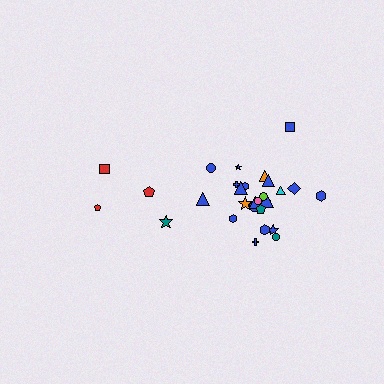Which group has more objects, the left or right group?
The right group.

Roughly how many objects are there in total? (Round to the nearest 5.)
Roughly 30 objects in total.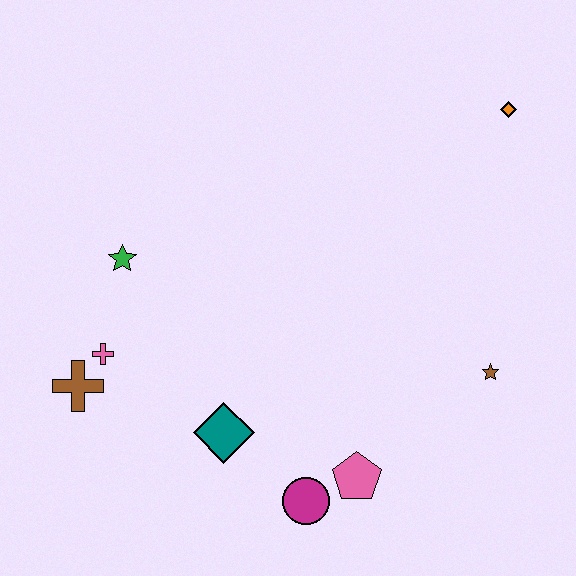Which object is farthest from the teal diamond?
The orange diamond is farthest from the teal diamond.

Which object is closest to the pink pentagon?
The magenta circle is closest to the pink pentagon.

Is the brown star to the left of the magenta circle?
No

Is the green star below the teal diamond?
No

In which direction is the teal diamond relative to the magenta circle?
The teal diamond is to the left of the magenta circle.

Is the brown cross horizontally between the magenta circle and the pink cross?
No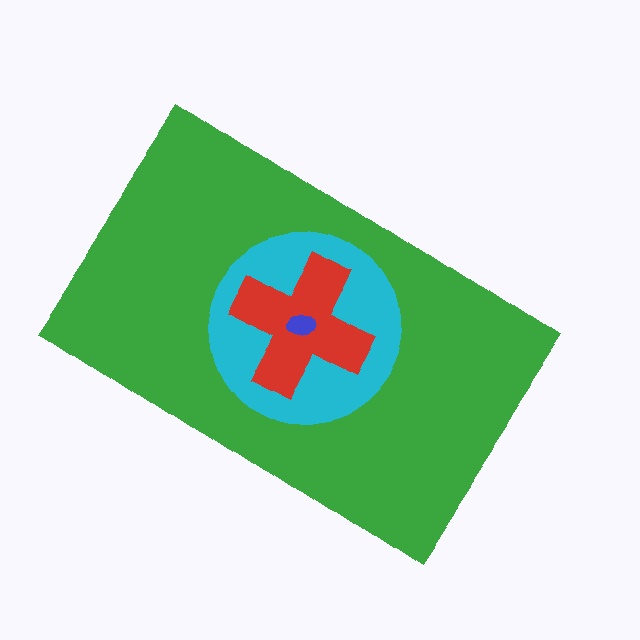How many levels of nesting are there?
4.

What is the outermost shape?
The green rectangle.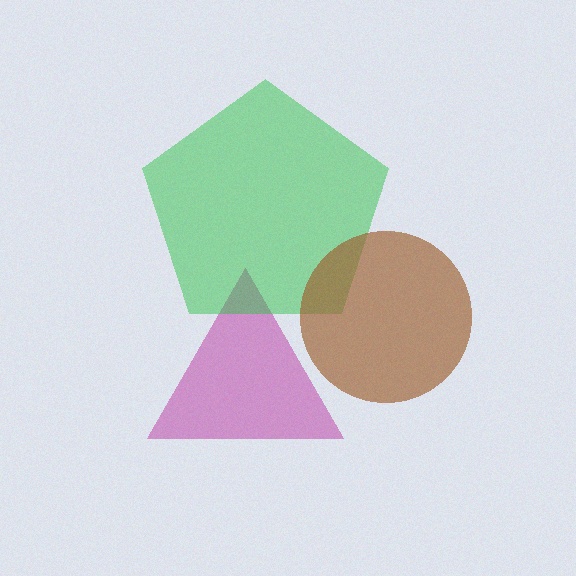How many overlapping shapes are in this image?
There are 3 overlapping shapes in the image.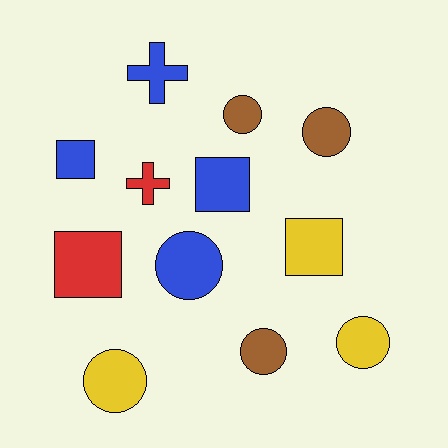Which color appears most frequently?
Blue, with 4 objects.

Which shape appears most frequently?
Circle, with 6 objects.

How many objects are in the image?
There are 12 objects.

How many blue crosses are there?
There is 1 blue cross.